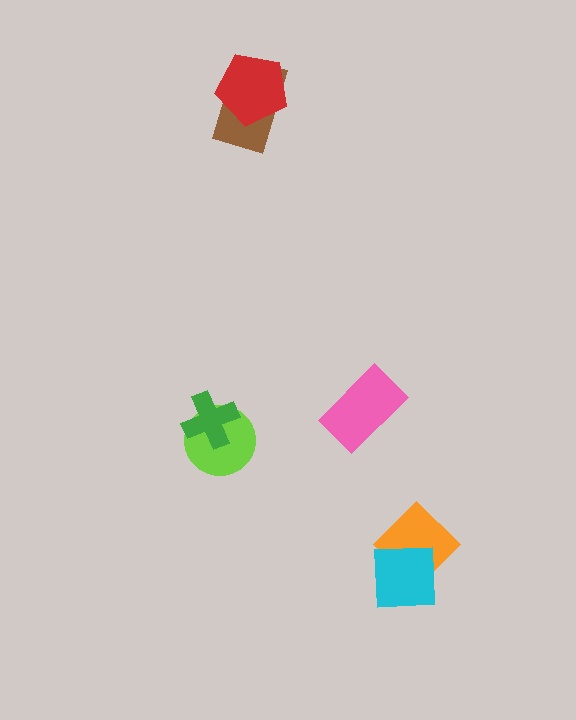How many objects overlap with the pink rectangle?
0 objects overlap with the pink rectangle.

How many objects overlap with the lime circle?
1 object overlaps with the lime circle.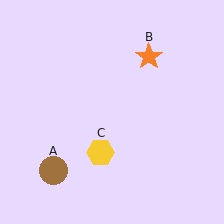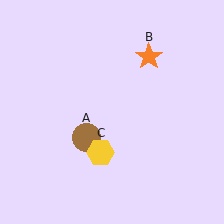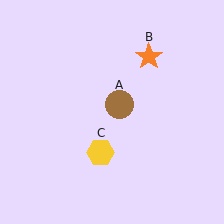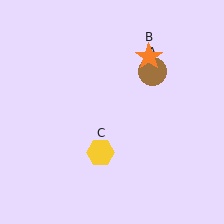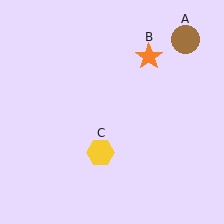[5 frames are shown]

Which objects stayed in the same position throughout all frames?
Orange star (object B) and yellow hexagon (object C) remained stationary.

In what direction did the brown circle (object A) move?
The brown circle (object A) moved up and to the right.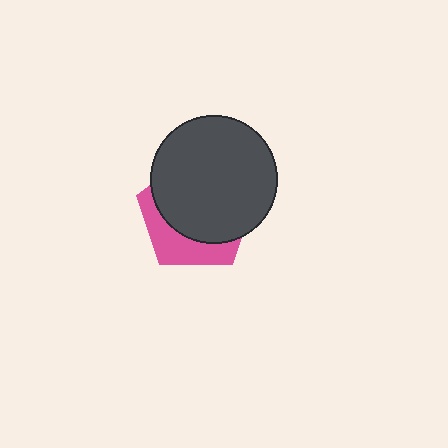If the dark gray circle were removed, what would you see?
You would see the complete pink pentagon.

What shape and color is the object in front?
The object in front is a dark gray circle.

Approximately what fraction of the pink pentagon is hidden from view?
Roughly 68% of the pink pentagon is hidden behind the dark gray circle.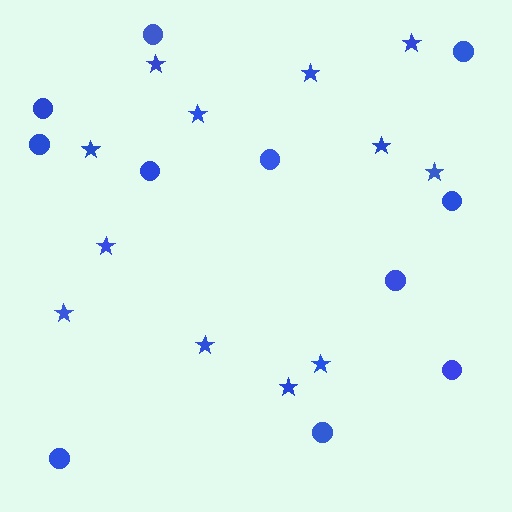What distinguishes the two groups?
There are 2 groups: one group of stars (12) and one group of circles (11).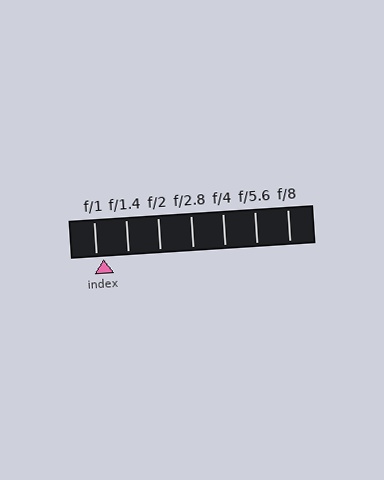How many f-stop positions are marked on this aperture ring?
There are 7 f-stop positions marked.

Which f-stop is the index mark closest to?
The index mark is closest to f/1.